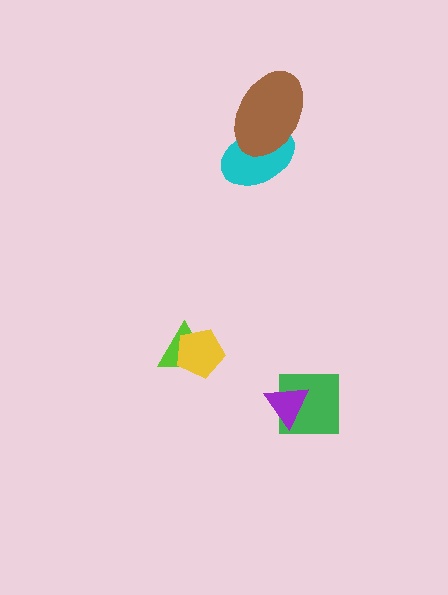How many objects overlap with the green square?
1 object overlaps with the green square.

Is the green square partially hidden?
Yes, it is partially covered by another shape.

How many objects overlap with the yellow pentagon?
1 object overlaps with the yellow pentagon.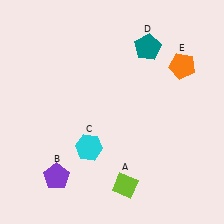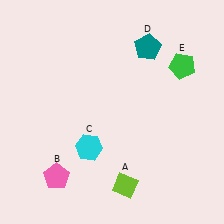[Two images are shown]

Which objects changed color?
B changed from purple to pink. E changed from orange to green.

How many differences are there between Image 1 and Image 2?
There are 2 differences between the two images.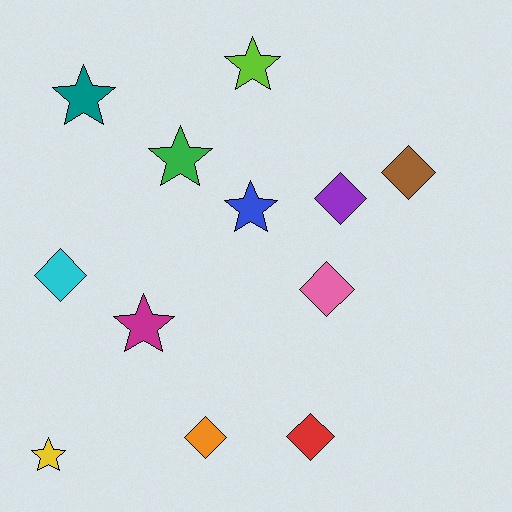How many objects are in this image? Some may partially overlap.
There are 12 objects.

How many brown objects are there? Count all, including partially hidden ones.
There is 1 brown object.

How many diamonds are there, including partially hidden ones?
There are 6 diamonds.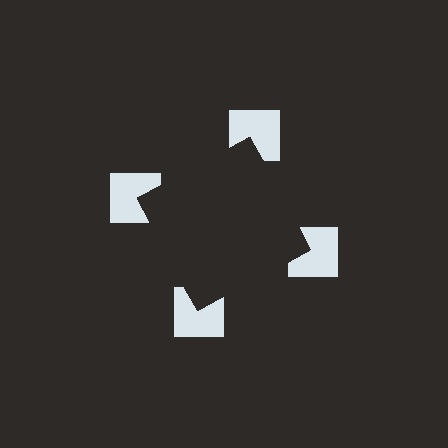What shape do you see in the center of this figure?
An illusory square — its edges are inferred from the aligned wedge cuts in the notched squares, not physically drawn.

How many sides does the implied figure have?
4 sides.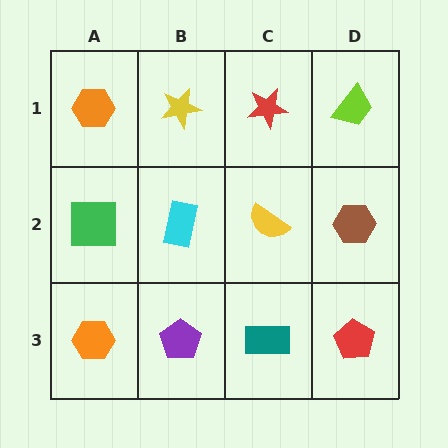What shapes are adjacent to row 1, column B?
A cyan rectangle (row 2, column B), an orange hexagon (row 1, column A), a red star (row 1, column C).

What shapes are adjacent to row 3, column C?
A yellow semicircle (row 2, column C), a purple pentagon (row 3, column B), a red pentagon (row 3, column D).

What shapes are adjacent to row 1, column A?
A green square (row 2, column A), a yellow star (row 1, column B).